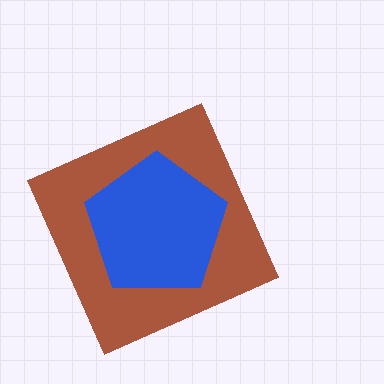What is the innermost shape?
The blue pentagon.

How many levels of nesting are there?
2.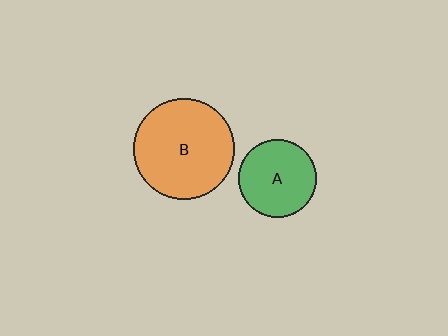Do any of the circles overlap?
No, none of the circles overlap.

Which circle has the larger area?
Circle B (orange).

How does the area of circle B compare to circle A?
Approximately 1.7 times.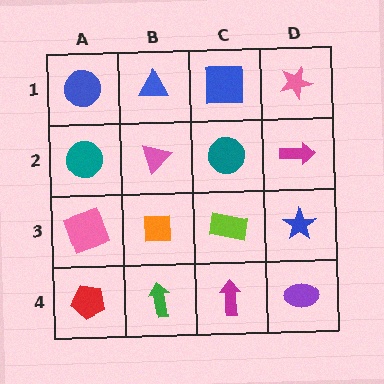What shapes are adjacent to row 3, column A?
A teal circle (row 2, column A), a red pentagon (row 4, column A), an orange square (row 3, column B).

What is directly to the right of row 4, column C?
A purple ellipse.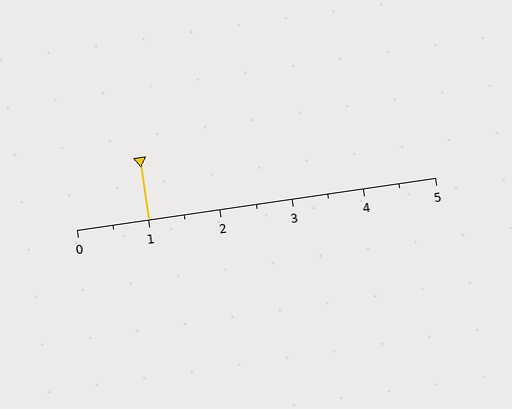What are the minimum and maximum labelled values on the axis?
The axis runs from 0 to 5.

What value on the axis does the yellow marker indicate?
The marker indicates approximately 1.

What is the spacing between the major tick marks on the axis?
The major ticks are spaced 1 apart.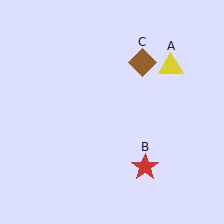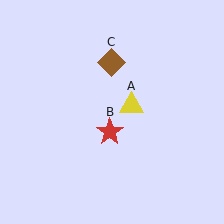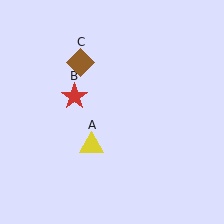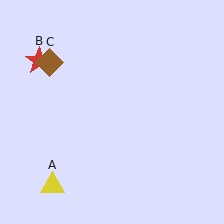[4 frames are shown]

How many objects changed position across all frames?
3 objects changed position: yellow triangle (object A), red star (object B), brown diamond (object C).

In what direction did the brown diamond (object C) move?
The brown diamond (object C) moved left.